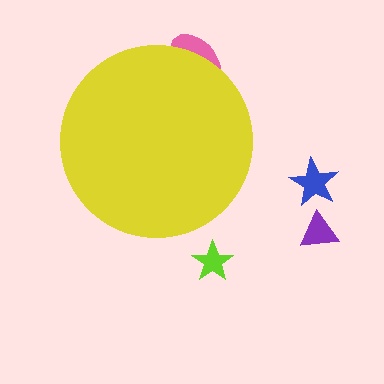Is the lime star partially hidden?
No, the lime star is fully visible.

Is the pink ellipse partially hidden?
Yes, the pink ellipse is partially hidden behind the yellow circle.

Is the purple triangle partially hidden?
No, the purple triangle is fully visible.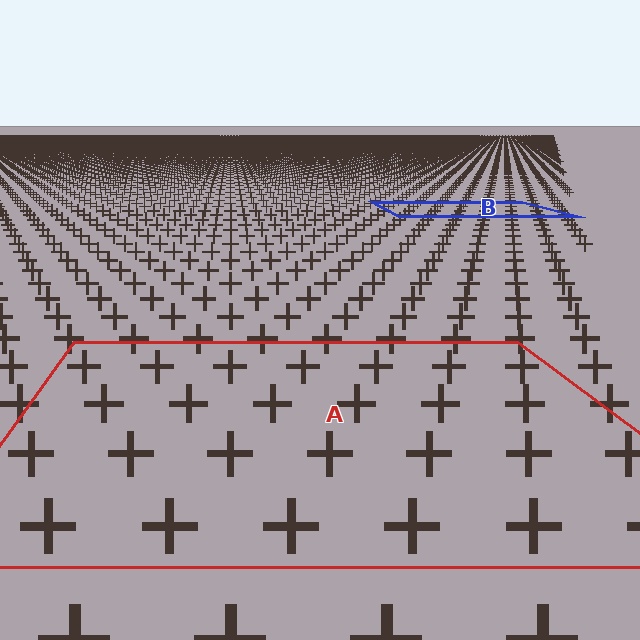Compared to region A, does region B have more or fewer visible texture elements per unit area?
Region B has more texture elements per unit area — they are packed more densely because it is farther away.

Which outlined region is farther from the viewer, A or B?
Region B is farther from the viewer — the texture elements inside it appear smaller and more densely packed.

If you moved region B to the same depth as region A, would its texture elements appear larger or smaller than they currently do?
They would appear larger. At a closer depth, the same texture elements are projected at a bigger on-screen size.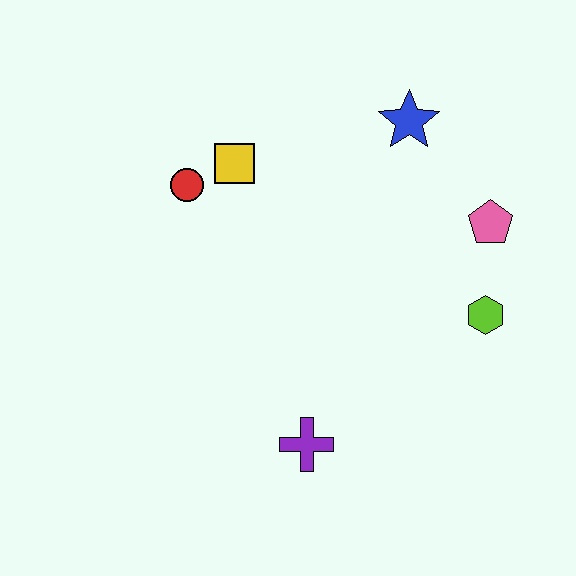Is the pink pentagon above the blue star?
No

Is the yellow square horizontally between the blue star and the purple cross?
No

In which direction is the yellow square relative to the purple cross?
The yellow square is above the purple cross.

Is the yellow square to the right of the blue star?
No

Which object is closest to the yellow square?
The red circle is closest to the yellow square.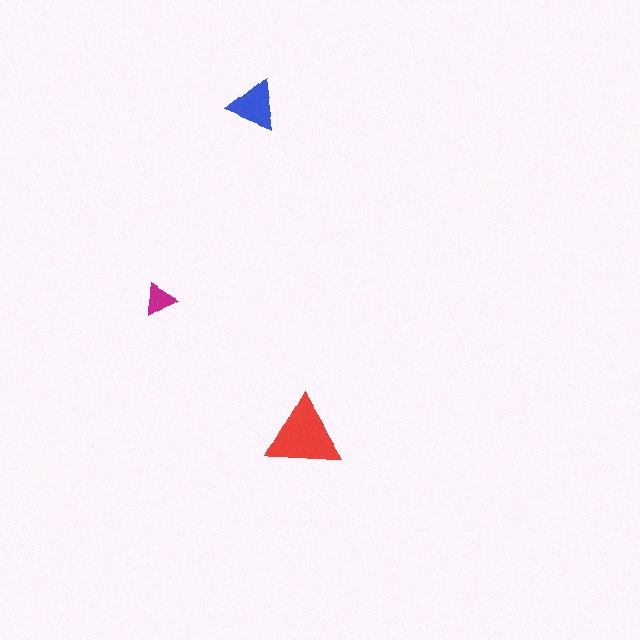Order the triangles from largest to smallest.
the red one, the blue one, the magenta one.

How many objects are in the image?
There are 3 objects in the image.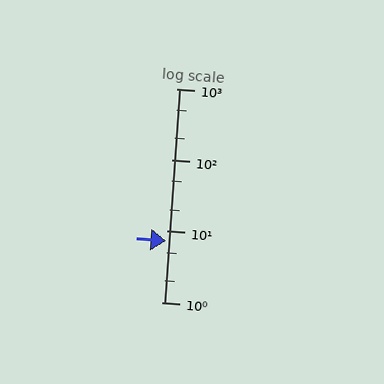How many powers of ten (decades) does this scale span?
The scale spans 3 decades, from 1 to 1000.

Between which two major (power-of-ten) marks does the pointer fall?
The pointer is between 1 and 10.